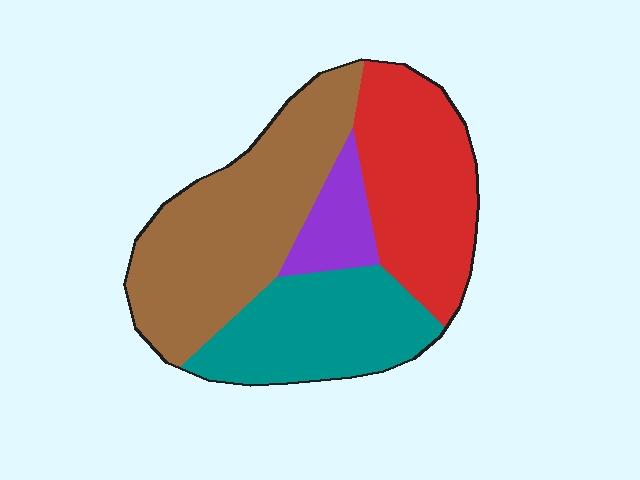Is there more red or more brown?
Brown.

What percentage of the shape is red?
Red takes up between a quarter and a half of the shape.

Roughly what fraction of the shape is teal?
Teal covers 25% of the shape.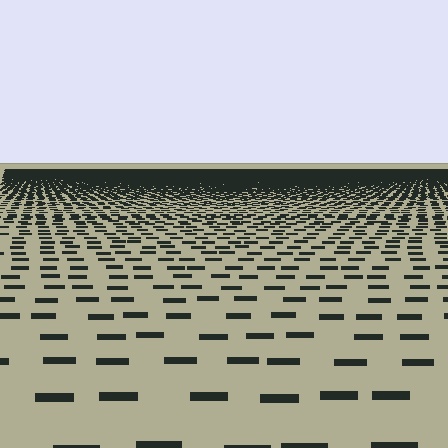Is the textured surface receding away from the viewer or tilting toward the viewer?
The surface is receding away from the viewer. Texture elements get smaller and denser toward the top.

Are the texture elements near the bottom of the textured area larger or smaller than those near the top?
Larger. Near the bottom, elements are closer to the viewer and appear at a bigger on-screen size.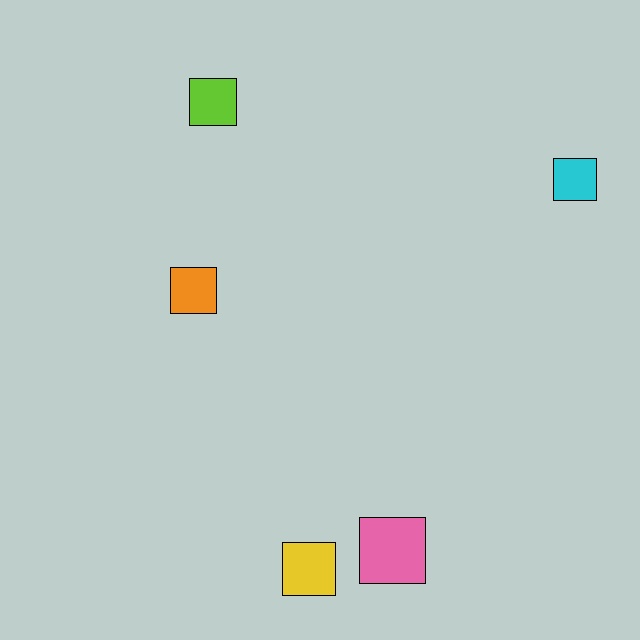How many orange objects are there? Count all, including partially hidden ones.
There is 1 orange object.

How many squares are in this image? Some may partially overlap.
There are 5 squares.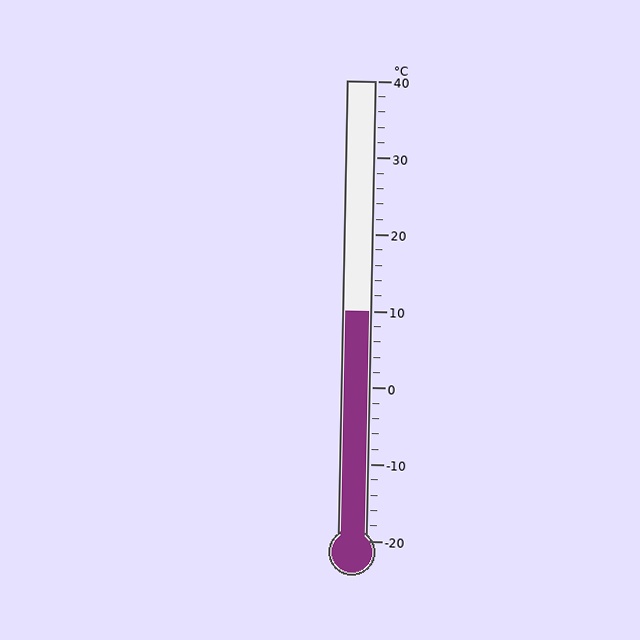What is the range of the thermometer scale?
The thermometer scale ranges from -20°C to 40°C.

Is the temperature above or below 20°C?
The temperature is below 20°C.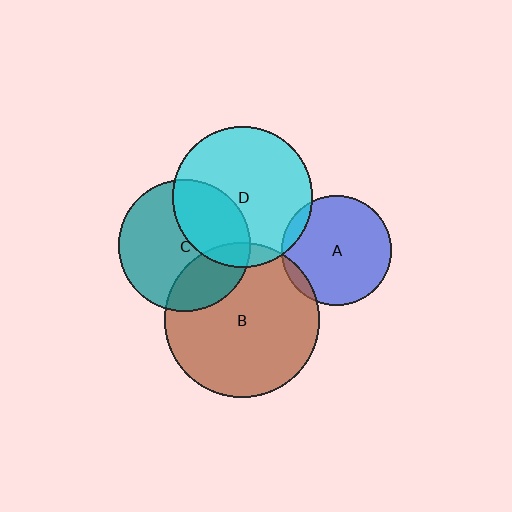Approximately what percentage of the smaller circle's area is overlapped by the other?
Approximately 25%.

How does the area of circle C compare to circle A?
Approximately 1.5 times.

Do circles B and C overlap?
Yes.